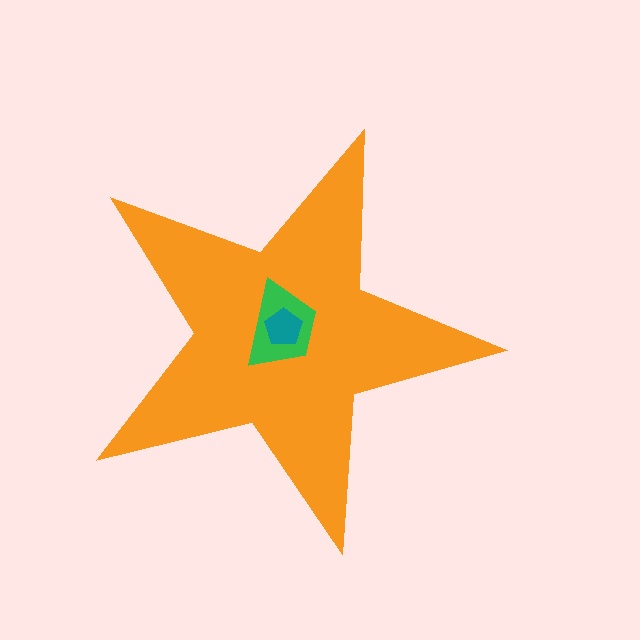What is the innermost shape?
The teal pentagon.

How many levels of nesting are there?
3.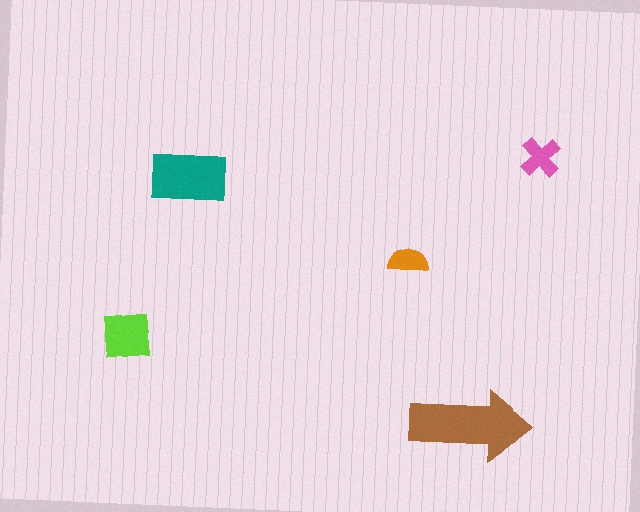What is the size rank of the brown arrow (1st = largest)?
1st.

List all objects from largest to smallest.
The brown arrow, the teal rectangle, the lime square, the pink cross, the orange semicircle.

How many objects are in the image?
There are 5 objects in the image.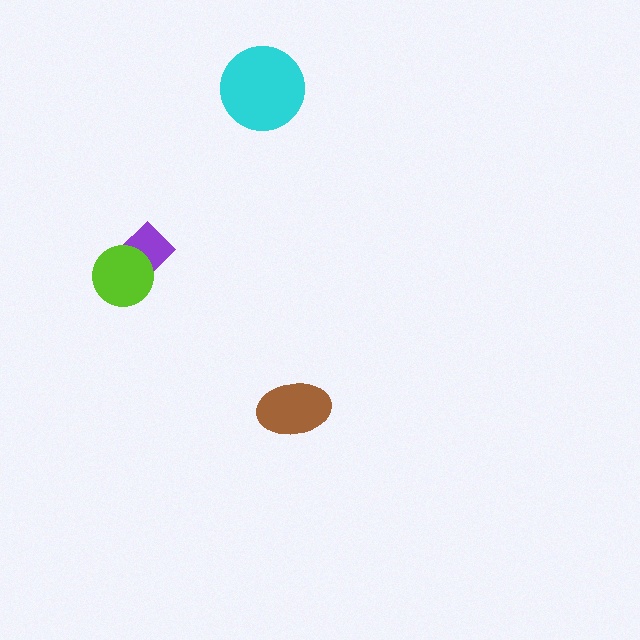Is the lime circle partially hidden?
No, no other shape covers it.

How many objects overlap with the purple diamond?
1 object overlaps with the purple diamond.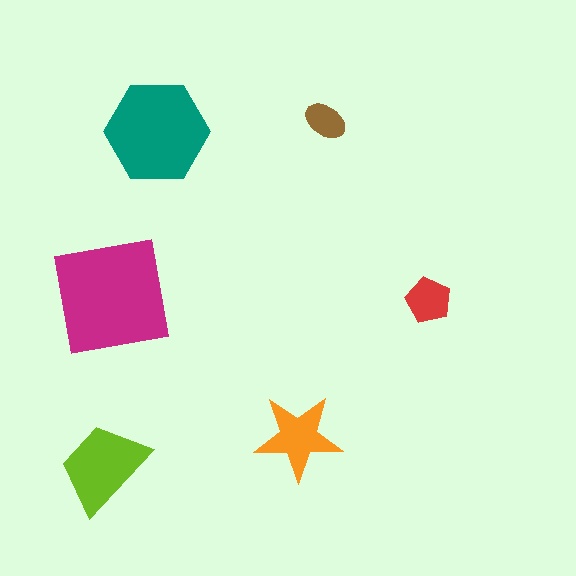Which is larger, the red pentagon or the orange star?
The orange star.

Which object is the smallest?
The brown ellipse.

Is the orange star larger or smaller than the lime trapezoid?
Smaller.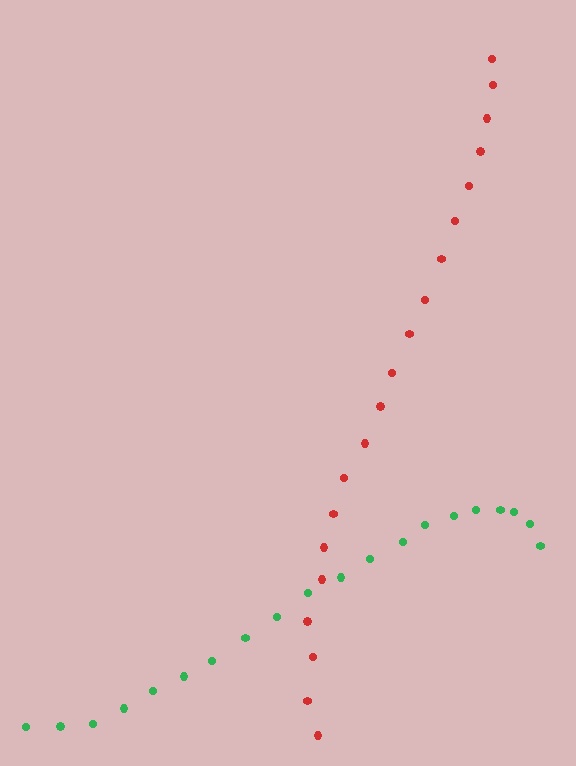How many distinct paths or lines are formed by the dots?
There are 2 distinct paths.